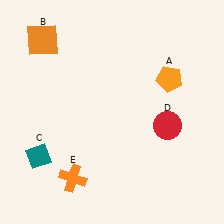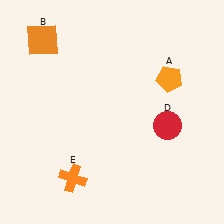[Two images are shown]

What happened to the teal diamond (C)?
The teal diamond (C) was removed in Image 2. It was in the bottom-left area of Image 1.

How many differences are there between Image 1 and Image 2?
There is 1 difference between the two images.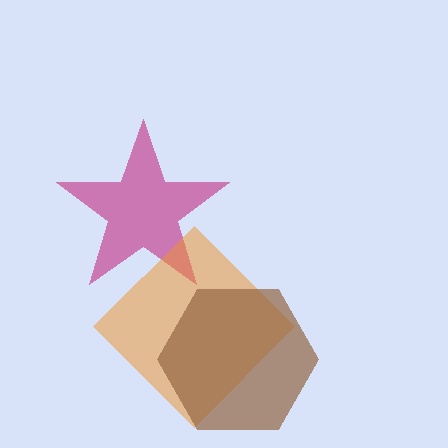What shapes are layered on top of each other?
The layered shapes are: a magenta star, an orange diamond, a brown hexagon.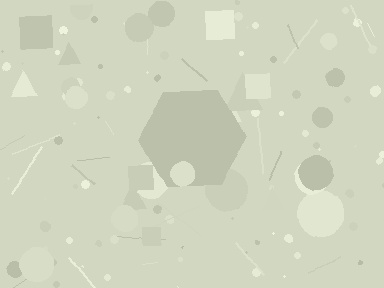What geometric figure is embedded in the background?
A hexagon is embedded in the background.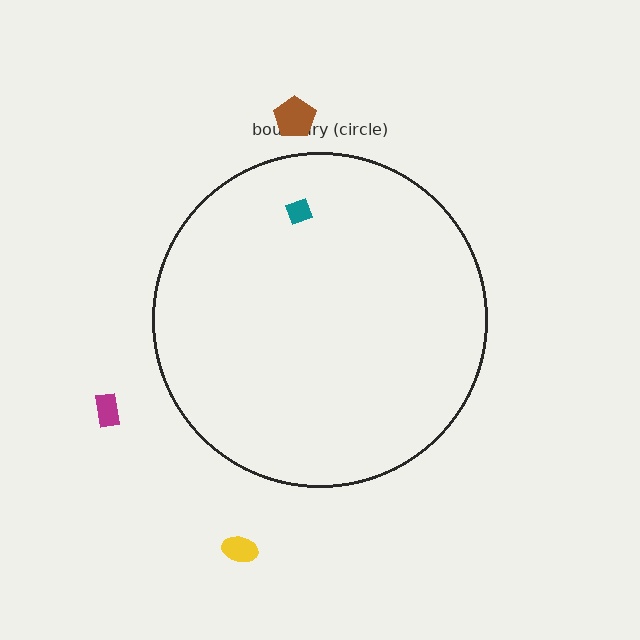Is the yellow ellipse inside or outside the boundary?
Outside.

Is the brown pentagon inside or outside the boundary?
Outside.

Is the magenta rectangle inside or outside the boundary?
Outside.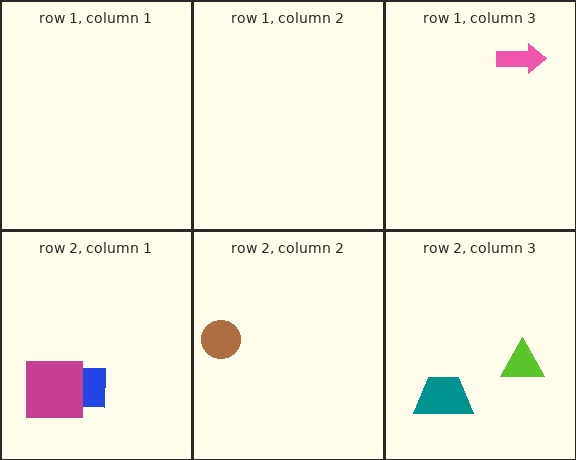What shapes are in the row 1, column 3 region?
The pink arrow.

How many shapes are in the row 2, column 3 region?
2.